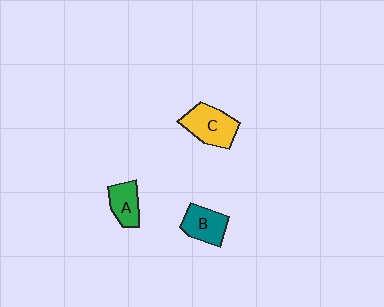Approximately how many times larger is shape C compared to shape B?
Approximately 1.3 times.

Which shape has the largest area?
Shape C (yellow).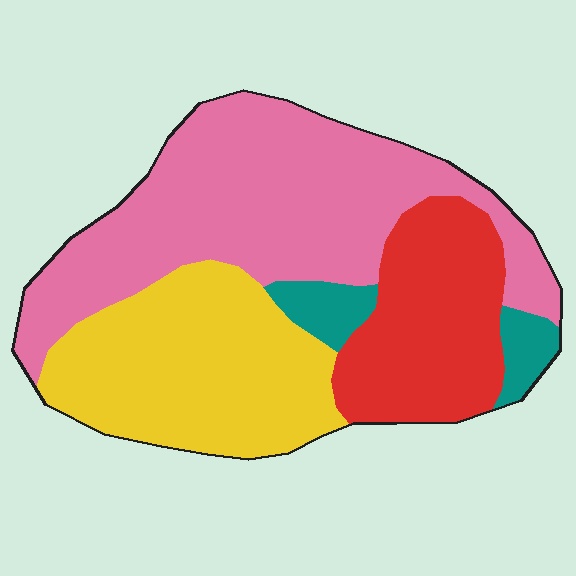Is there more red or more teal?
Red.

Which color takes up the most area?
Pink, at roughly 45%.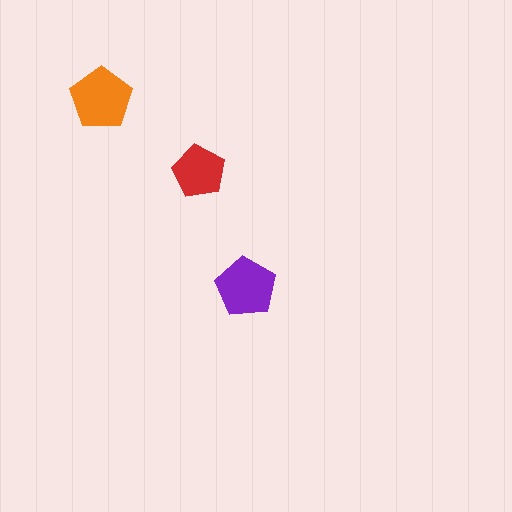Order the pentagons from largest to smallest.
the orange one, the purple one, the red one.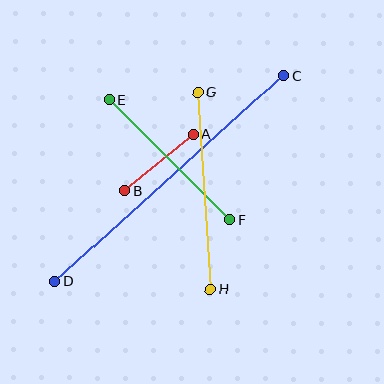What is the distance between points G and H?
The distance is approximately 197 pixels.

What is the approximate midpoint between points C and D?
The midpoint is at approximately (169, 179) pixels.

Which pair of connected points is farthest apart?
Points C and D are farthest apart.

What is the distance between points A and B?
The distance is approximately 89 pixels.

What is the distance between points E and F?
The distance is approximately 170 pixels.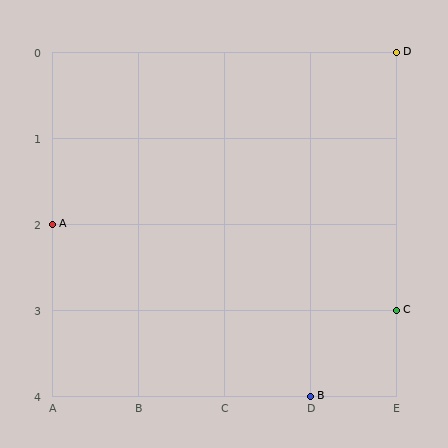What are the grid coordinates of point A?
Point A is at grid coordinates (A, 2).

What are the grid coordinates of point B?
Point B is at grid coordinates (D, 4).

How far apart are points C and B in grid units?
Points C and B are 1 column and 1 row apart (about 1.4 grid units diagonally).